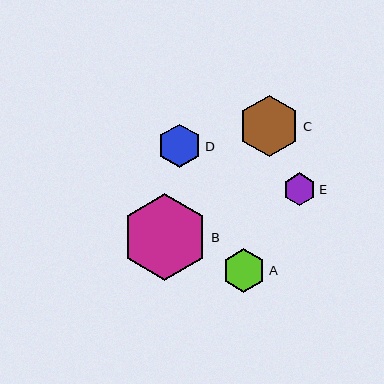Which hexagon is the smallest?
Hexagon E is the smallest with a size of approximately 33 pixels.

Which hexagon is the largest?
Hexagon B is the largest with a size of approximately 87 pixels.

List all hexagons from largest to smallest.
From largest to smallest: B, C, D, A, E.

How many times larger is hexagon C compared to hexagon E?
Hexagon C is approximately 1.9 times the size of hexagon E.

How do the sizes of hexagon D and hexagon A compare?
Hexagon D and hexagon A are approximately the same size.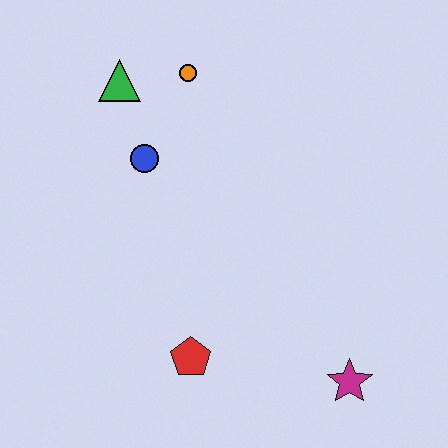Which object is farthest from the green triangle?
The magenta star is farthest from the green triangle.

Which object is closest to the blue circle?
The green triangle is closest to the blue circle.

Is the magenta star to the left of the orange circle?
No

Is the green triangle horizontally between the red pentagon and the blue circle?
No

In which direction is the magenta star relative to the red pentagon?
The magenta star is to the right of the red pentagon.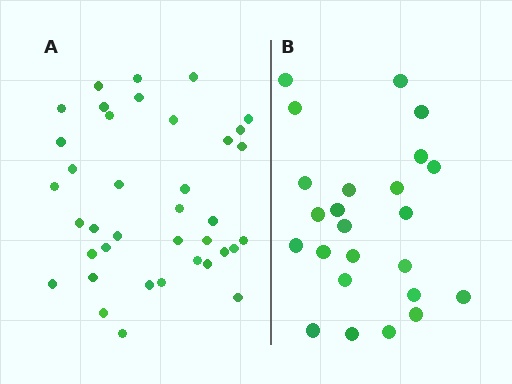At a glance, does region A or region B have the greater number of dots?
Region A (the left region) has more dots.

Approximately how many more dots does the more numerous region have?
Region A has approximately 15 more dots than region B.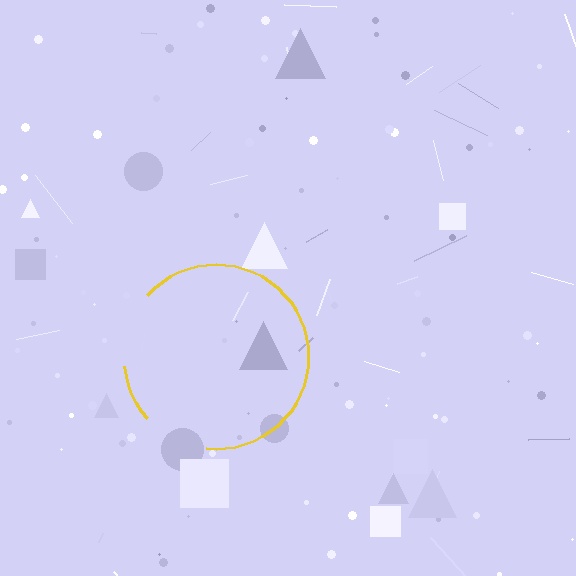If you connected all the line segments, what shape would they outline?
They would outline a circle.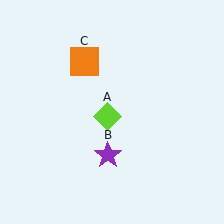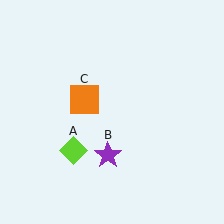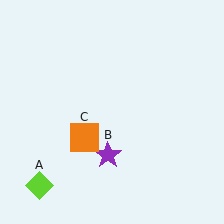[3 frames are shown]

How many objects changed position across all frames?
2 objects changed position: lime diamond (object A), orange square (object C).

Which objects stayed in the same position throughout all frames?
Purple star (object B) remained stationary.